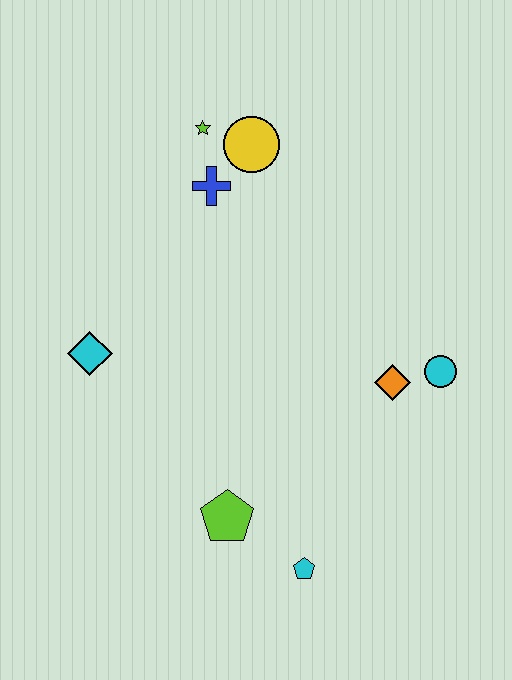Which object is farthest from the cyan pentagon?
The lime star is farthest from the cyan pentagon.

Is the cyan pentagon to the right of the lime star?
Yes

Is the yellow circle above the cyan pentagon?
Yes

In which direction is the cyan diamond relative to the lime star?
The cyan diamond is below the lime star.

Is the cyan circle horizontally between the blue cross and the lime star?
No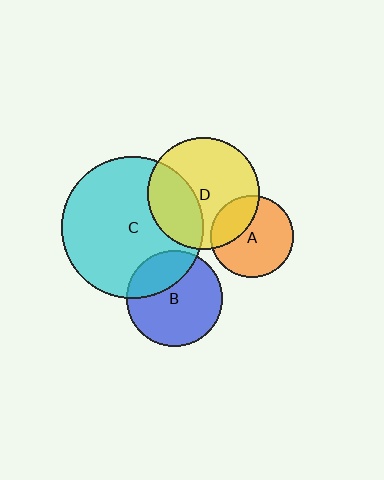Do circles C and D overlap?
Yes.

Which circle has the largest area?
Circle C (cyan).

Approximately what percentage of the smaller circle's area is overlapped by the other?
Approximately 35%.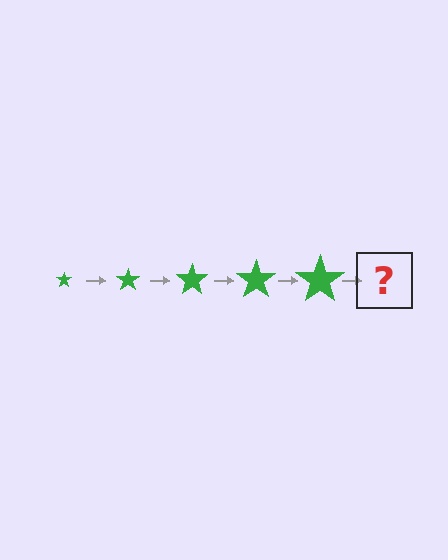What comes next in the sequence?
The next element should be a green star, larger than the previous one.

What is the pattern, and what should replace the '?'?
The pattern is that the star gets progressively larger each step. The '?' should be a green star, larger than the previous one.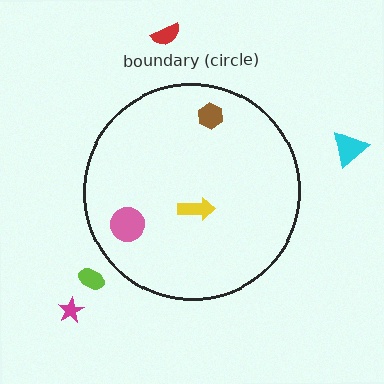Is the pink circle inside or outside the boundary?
Inside.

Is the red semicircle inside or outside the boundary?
Outside.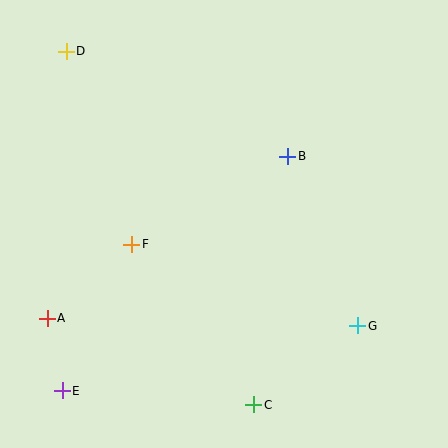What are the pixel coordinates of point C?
Point C is at (254, 405).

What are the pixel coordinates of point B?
Point B is at (288, 156).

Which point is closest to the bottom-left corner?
Point E is closest to the bottom-left corner.